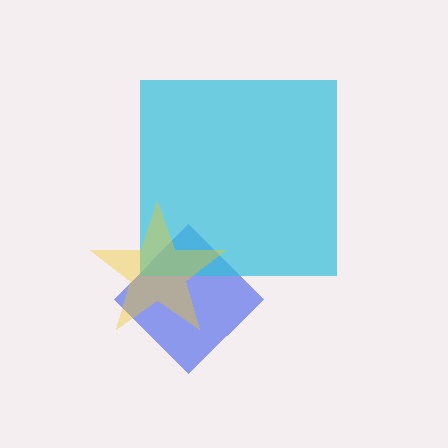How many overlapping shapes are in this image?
There are 3 overlapping shapes in the image.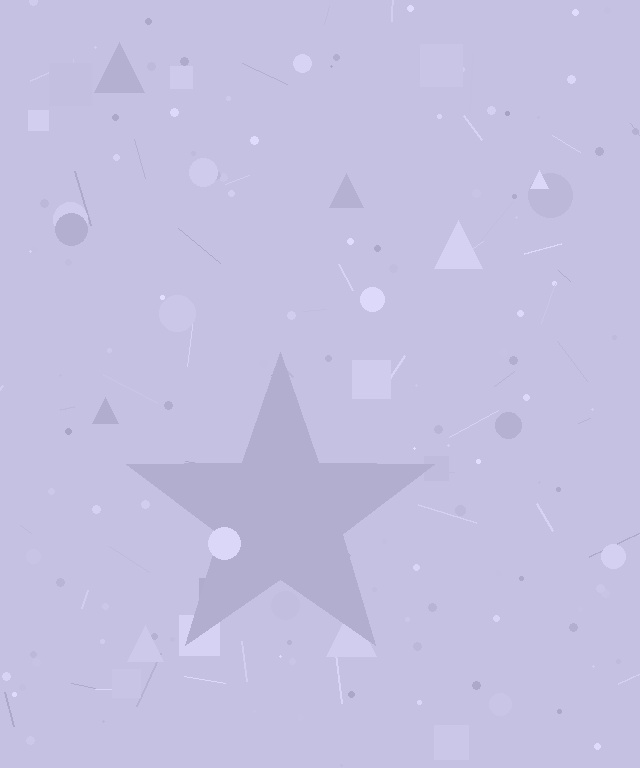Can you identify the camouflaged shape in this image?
The camouflaged shape is a star.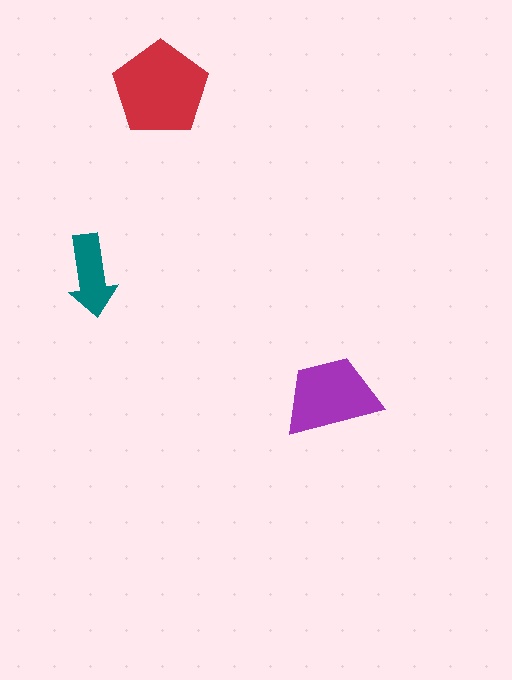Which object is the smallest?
The teal arrow.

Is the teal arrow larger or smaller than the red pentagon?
Smaller.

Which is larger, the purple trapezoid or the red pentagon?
The red pentagon.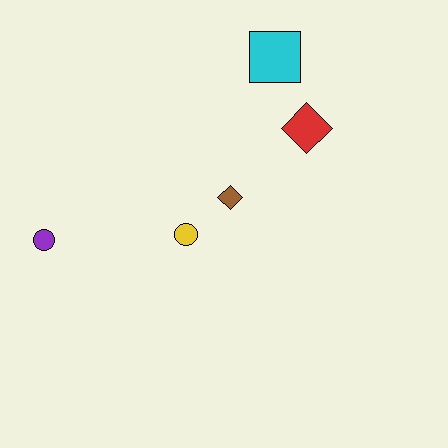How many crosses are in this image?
There are no crosses.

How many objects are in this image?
There are 5 objects.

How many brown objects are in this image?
There is 1 brown object.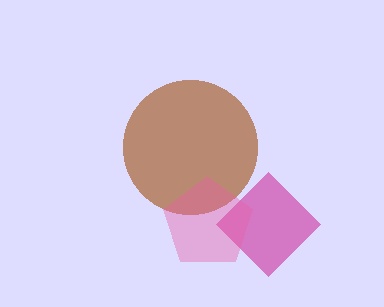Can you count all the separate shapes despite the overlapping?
Yes, there are 3 separate shapes.